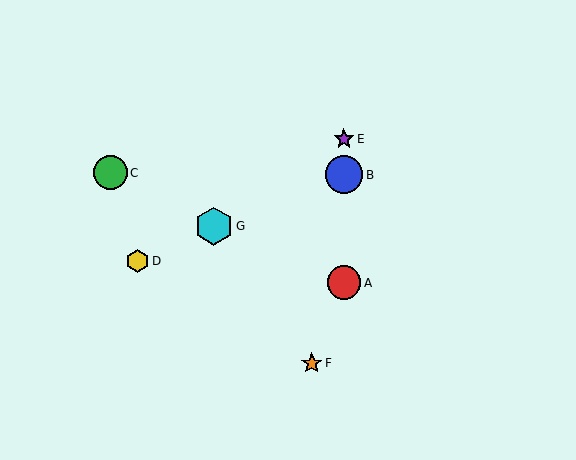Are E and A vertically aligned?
Yes, both are at x≈344.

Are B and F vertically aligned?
No, B is at x≈344 and F is at x≈312.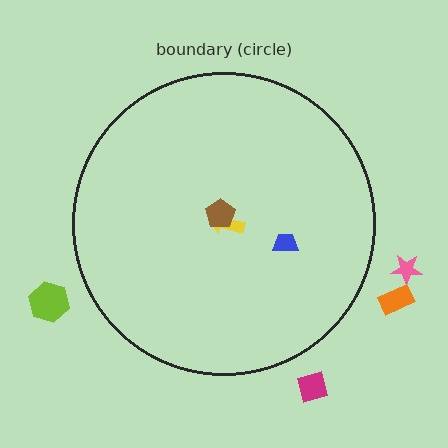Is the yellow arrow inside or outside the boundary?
Inside.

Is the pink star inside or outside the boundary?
Outside.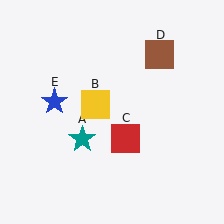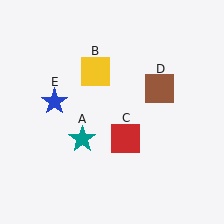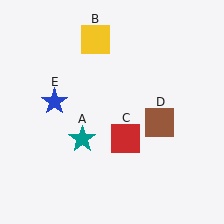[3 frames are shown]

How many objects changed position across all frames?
2 objects changed position: yellow square (object B), brown square (object D).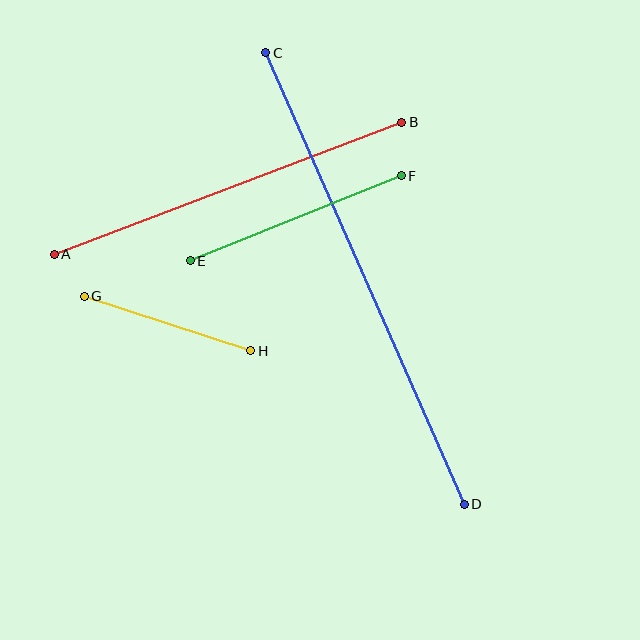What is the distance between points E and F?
The distance is approximately 228 pixels.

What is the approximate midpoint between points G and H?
The midpoint is at approximately (168, 324) pixels.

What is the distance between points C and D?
The distance is approximately 493 pixels.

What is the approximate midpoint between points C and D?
The midpoint is at approximately (365, 278) pixels.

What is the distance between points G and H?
The distance is approximately 175 pixels.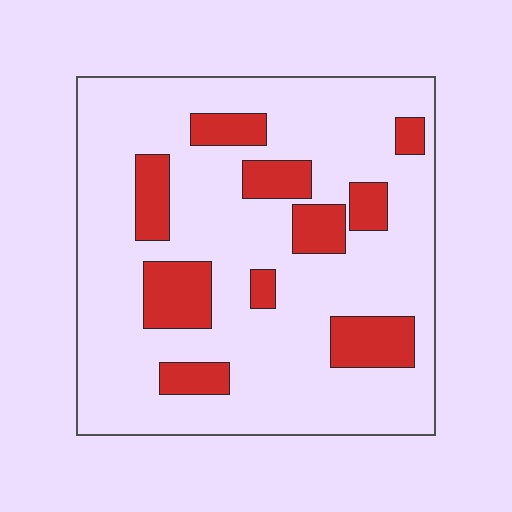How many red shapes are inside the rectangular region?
10.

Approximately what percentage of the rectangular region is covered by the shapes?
Approximately 20%.